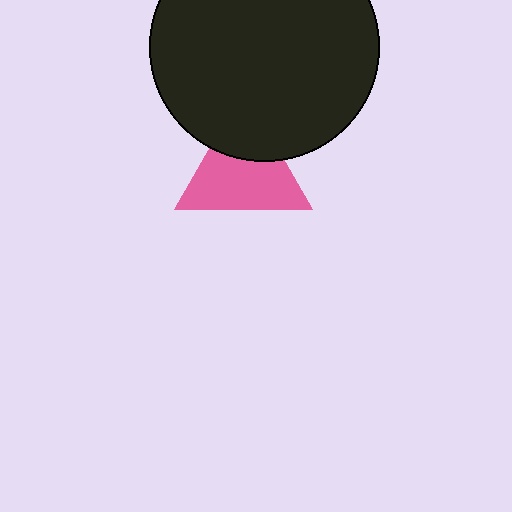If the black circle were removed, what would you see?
You would see the complete pink triangle.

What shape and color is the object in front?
The object in front is a black circle.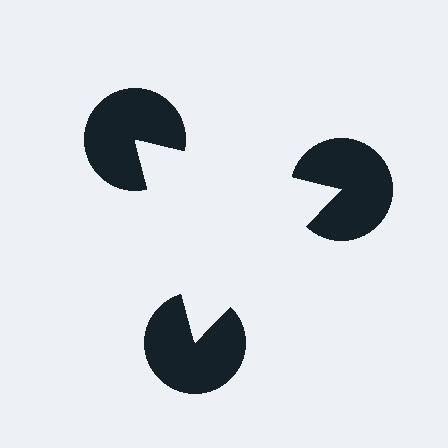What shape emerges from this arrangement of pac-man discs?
An illusory triangle — its edges are inferred from the aligned wedge cuts in the pac-man discs, not physically drawn.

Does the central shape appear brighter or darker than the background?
It typically appears slightly brighter than the background, even though no actual brightness change is drawn.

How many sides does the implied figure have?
3 sides.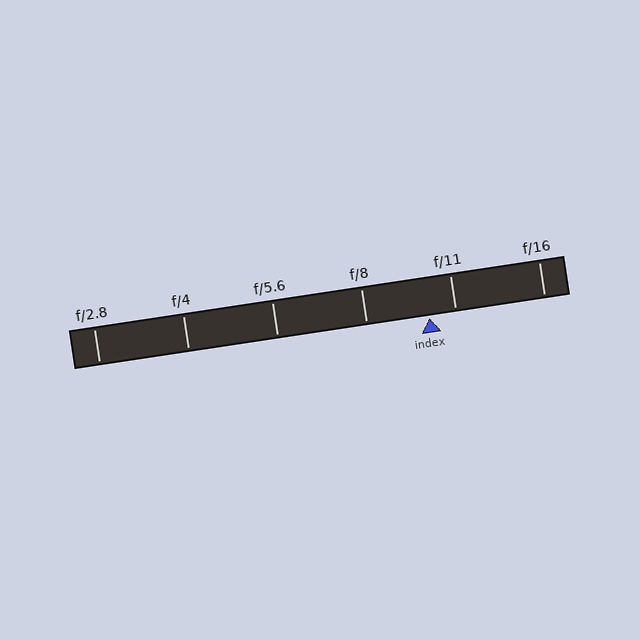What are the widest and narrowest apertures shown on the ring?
The widest aperture shown is f/2.8 and the narrowest is f/16.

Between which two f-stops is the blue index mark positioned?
The index mark is between f/8 and f/11.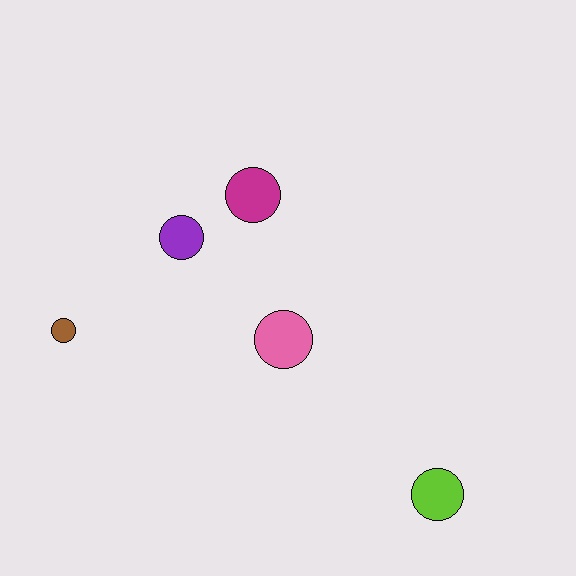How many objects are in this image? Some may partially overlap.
There are 5 objects.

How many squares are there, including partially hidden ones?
There are no squares.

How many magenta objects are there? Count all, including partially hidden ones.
There is 1 magenta object.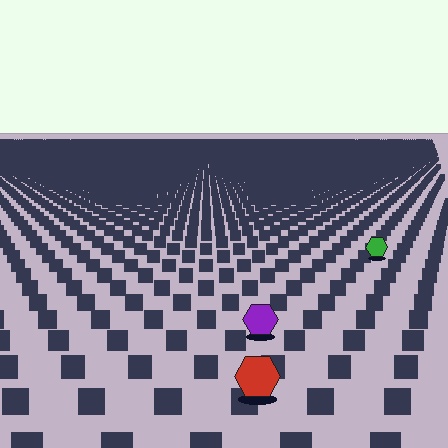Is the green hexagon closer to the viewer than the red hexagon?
No. The red hexagon is closer — you can tell from the texture gradient: the ground texture is coarser near it.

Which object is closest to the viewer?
The red hexagon is closest. The texture marks near it are larger and more spread out.